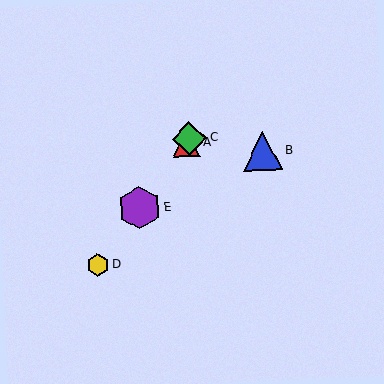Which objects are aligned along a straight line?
Objects A, C, D, E are aligned along a straight line.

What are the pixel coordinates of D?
Object D is at (98, 265).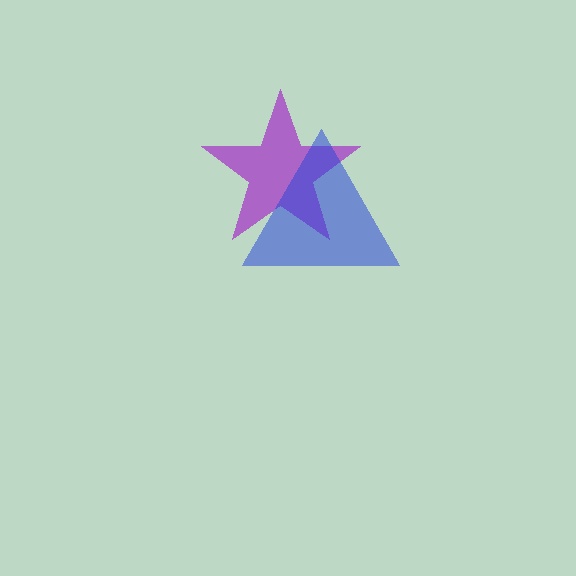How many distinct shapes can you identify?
There are 2 distinct shapes: a purple star, a blue triangle.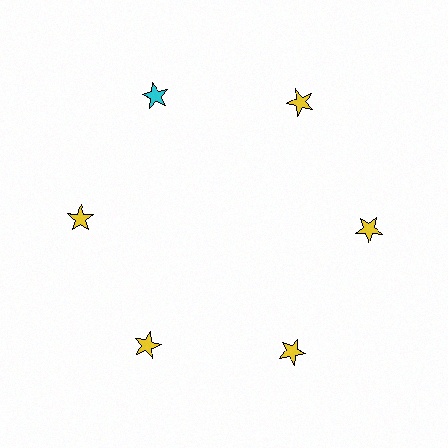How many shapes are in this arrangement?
There are 6 shapes arranged in a ring pattern.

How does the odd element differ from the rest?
It has a different color: cyan instead of yellow.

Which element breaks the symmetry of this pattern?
The cyan star at roughly the 11 o'clock position breaks the symmetry. All other shapes are yellow stars.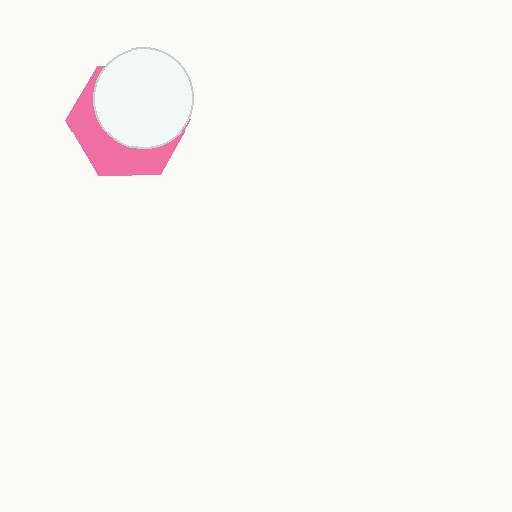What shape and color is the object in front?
The object in front is a white circle.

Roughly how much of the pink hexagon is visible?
A small part of it is visible (roughly 40%).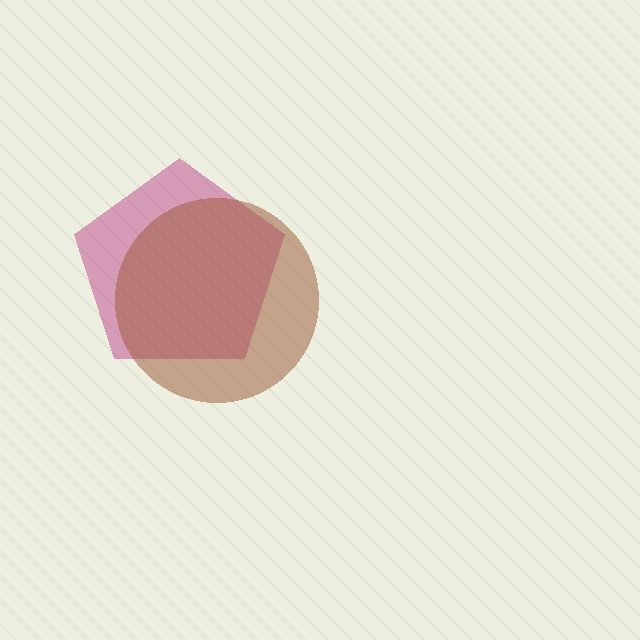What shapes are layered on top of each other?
The layered shapes are: a magenta pentagon, a brown circle.